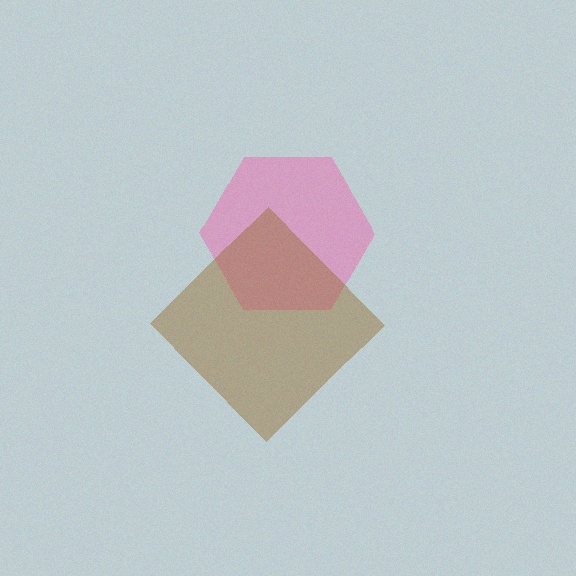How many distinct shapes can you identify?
There are 2 distinct shapes: a pink hexagon, a brown diamond.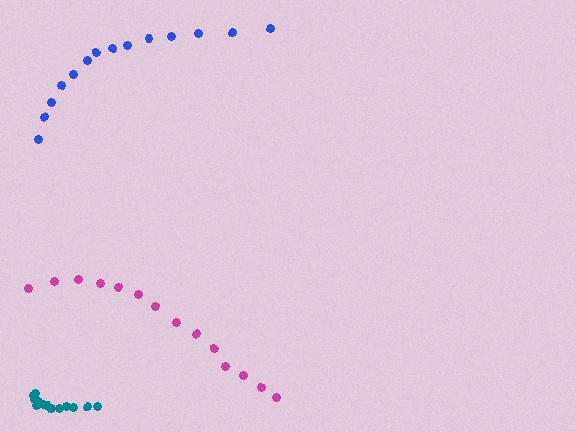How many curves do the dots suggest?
There are 3 distinct paths.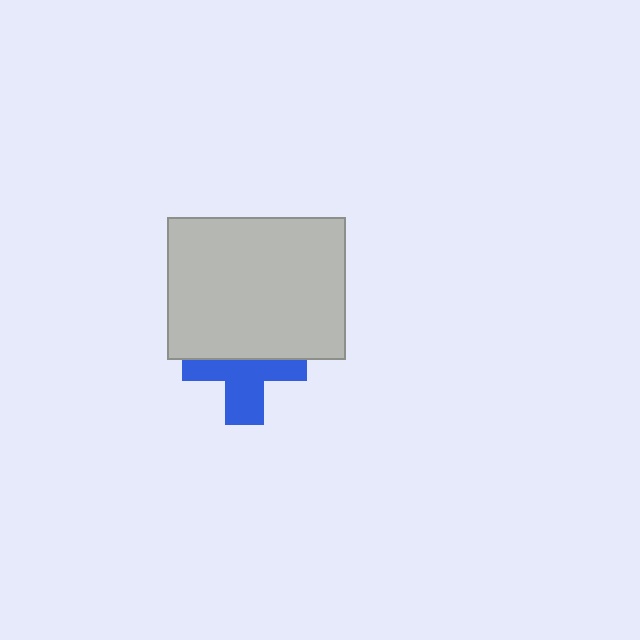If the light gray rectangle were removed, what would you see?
You would see the complete blue cross.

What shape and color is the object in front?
The object in front is a light gray rectangle.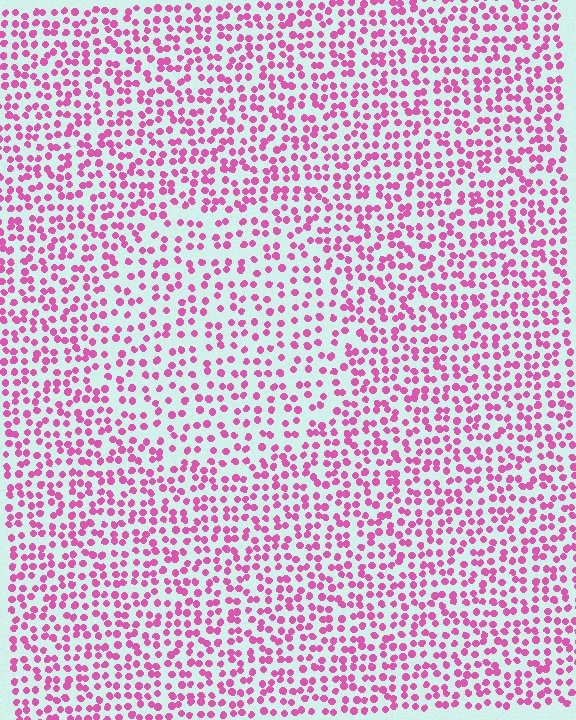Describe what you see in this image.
The image contains small pink elements arranged at two different densities. A circle-shaped region is visible where the elements are less densely packed than the surrounding area.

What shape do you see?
I see a circle.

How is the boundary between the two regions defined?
The boundary is defined by a change in element density (approximately 1.5x ratio). All elements are the same color, size, and shape.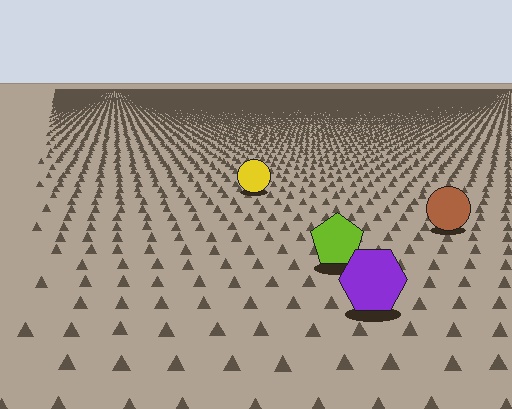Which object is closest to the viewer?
The purple hexagon is closest. The texture marks near it are larger and more spread out.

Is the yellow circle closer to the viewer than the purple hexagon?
No. The purple hexagon is closer — you can tell from the texture gradient: the ground texture is coarser near it.